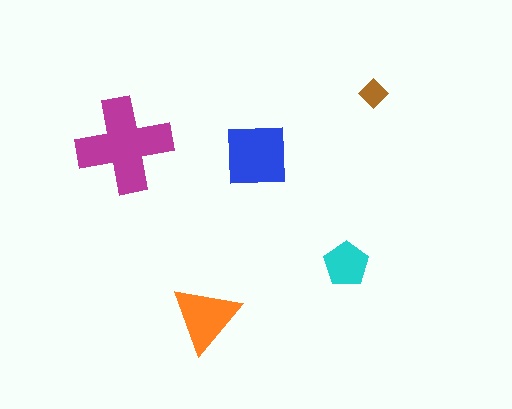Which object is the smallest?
The brown diamond.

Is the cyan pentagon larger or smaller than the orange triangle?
Smaller.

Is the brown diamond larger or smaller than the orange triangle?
Smaller.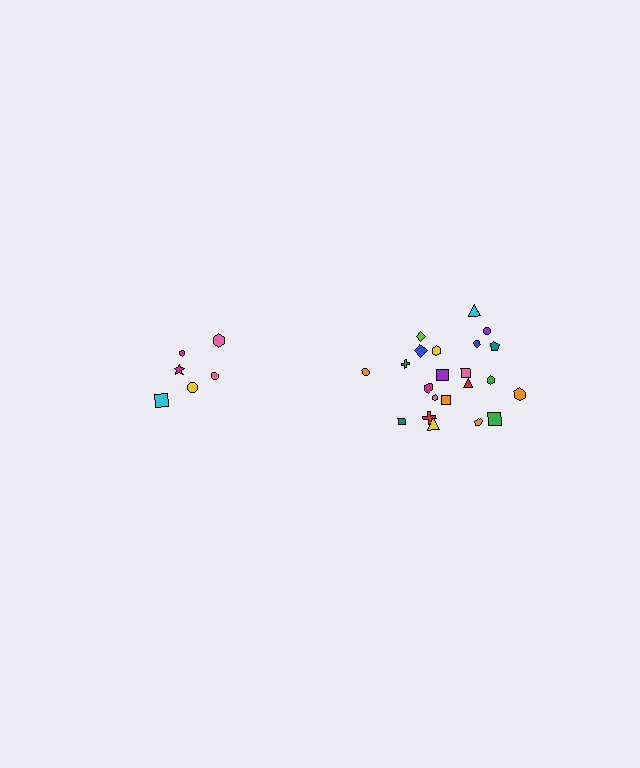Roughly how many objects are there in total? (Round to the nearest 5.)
Roughly 30 objects in total.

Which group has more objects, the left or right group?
The right group.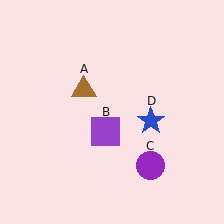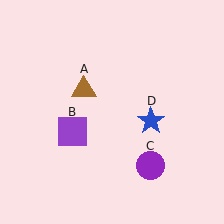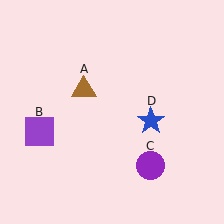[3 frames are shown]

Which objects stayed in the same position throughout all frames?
Brown triangle (object A) and purple circle (object C) and blue star (object D) remained stationary.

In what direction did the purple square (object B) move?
The purple square (object B) moved left.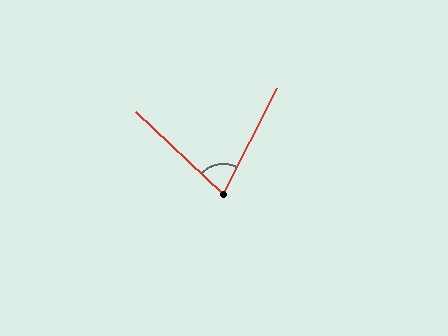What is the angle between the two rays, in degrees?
Approximately 74 degrees.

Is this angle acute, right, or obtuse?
It is acute.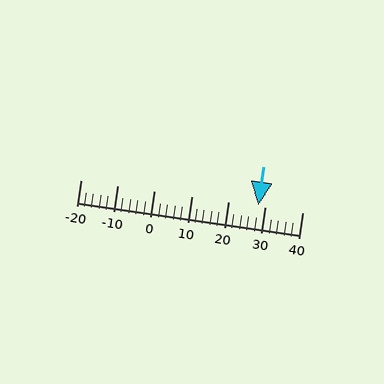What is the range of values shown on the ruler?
The ruler shows values from -20 to 40.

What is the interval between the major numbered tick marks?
The major tick marks are spaced 10 units apart.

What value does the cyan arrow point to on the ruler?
The cyan arrow points to approximately 28.